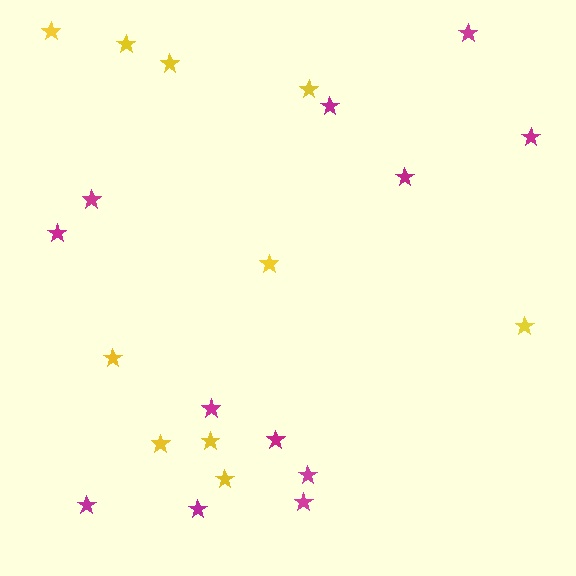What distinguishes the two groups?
There are 2 groups: one group of magenta stars (12) and one group of yellow stars (10).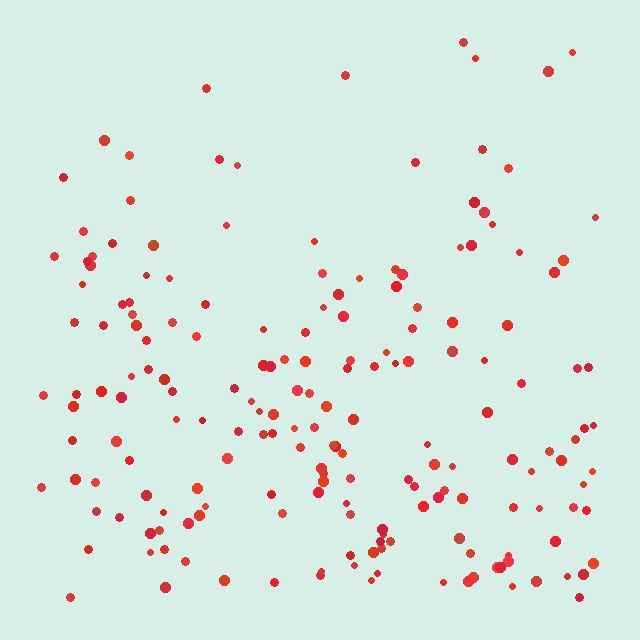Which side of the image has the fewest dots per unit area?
The top.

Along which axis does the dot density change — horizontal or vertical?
Vertical.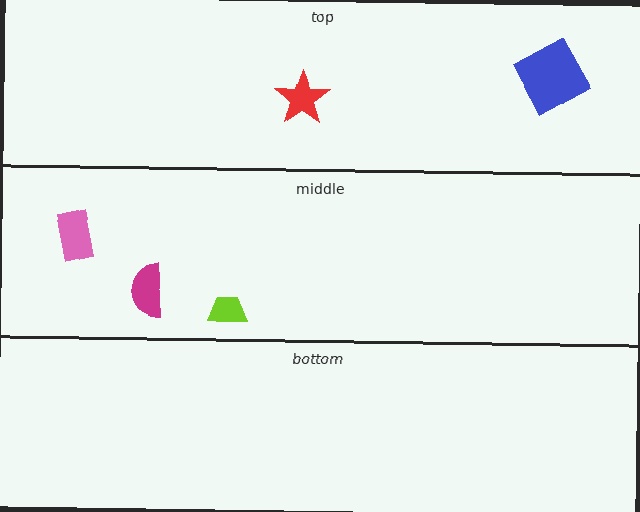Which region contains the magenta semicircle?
The middle region.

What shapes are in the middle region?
The lime trapezoid, the magenta semicircle, the pink rectangle.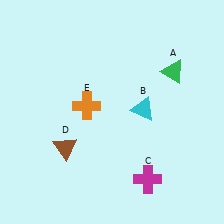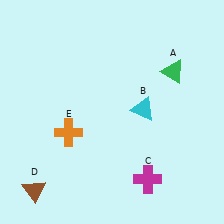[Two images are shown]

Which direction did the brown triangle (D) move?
The brown triangle (D) moved down.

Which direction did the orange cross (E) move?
The orange cross (E) moved down.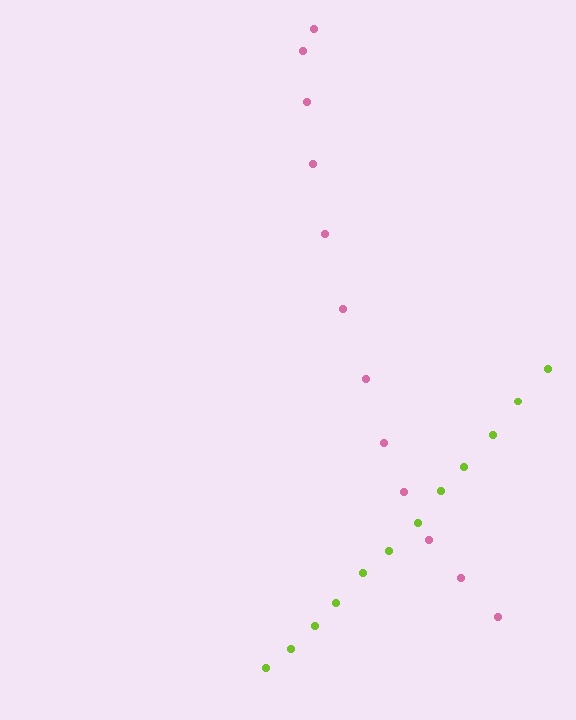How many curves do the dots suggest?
There are 2 distinct paths.